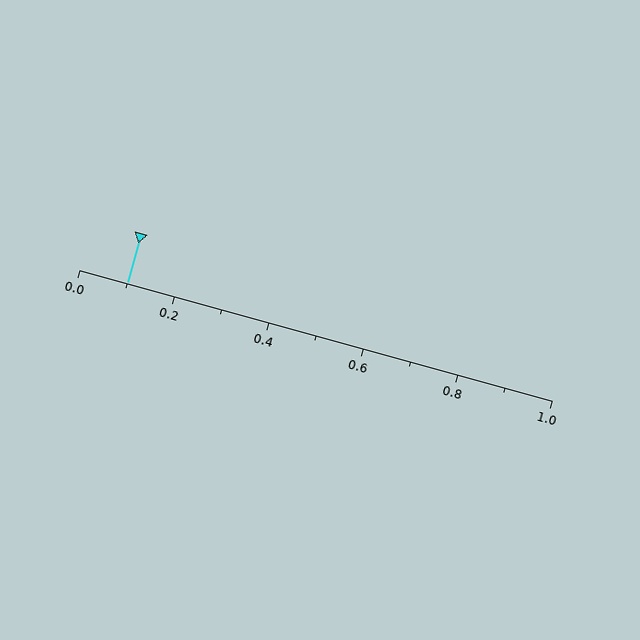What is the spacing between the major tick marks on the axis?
The major ticks are spaced 0.2 apart.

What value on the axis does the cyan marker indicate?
The marker indicates approximately 0.1.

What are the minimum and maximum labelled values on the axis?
The axis runs from 0.0 to 1.0.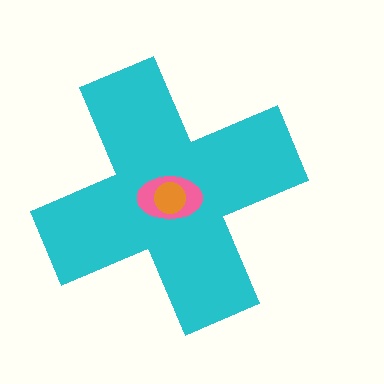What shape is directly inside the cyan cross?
The pink ellipse.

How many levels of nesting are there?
3.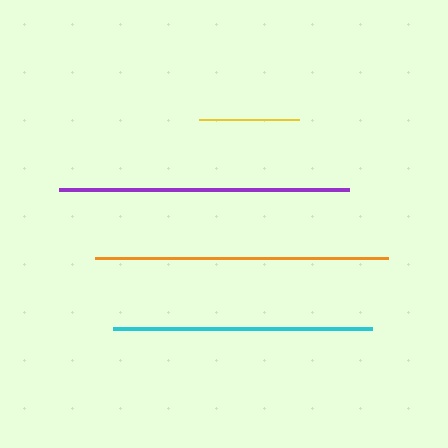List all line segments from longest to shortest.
From longest to shortest: orange, purple, cyan, yellow.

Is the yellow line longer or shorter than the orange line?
The orange line is longer than the yellow line.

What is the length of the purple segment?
The purple segment is approximately 290 pixels long.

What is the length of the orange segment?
The orange segment is approximately 293 pixels long.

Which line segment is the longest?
The orange line is the longest at approximately 293 pixels.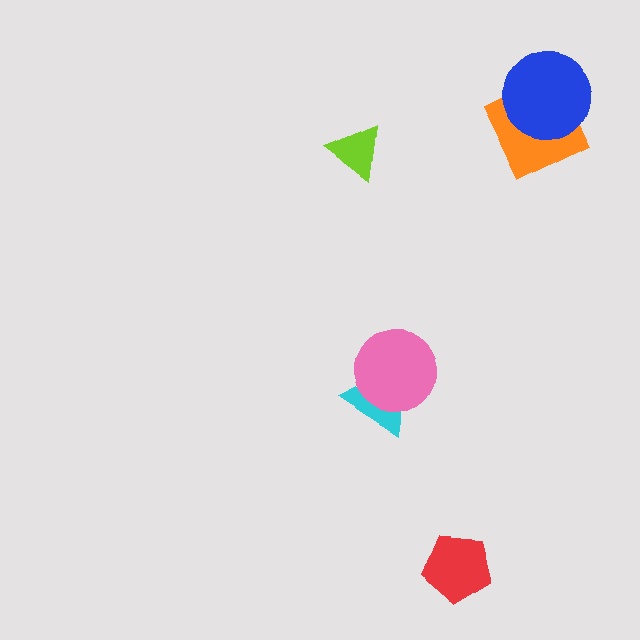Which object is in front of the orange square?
The blue circle is in front of the orange square.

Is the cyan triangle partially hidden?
Yes, it is partially covered by another shape.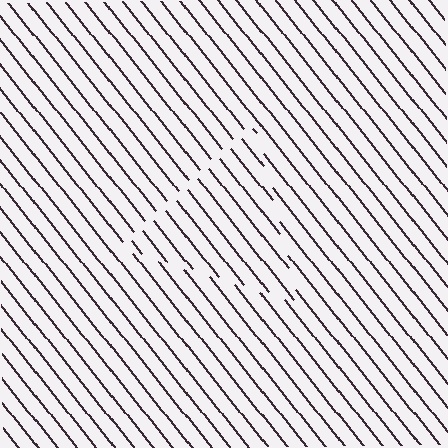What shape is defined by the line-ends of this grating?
An illusory triangle. The interior of the shape contains the same grating, shifted by half a period — the contour is defined by the phase discontinuity where line-ends from the inner and outer gratings abut.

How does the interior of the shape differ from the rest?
The interior of the shape contains the same grating, shifted by half a period — the contour is defined by the phase discontinuity where line-ends from the inner and outer gratings abut.